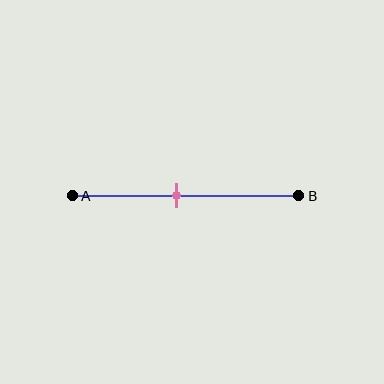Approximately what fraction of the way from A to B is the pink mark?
The pink mark is approximately 45% of the way from A to B.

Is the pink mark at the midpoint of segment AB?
No, the mark is at about 45% from A, not at the 50% midpoint.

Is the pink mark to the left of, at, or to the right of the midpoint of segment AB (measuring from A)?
The pink mark is to the left of the midpoint of segment AB.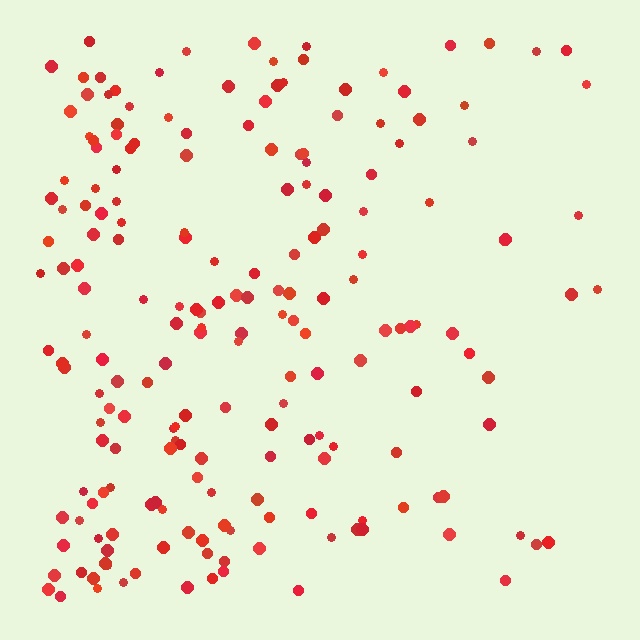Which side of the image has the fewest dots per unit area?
The right.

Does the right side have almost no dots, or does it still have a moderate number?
Still a moderate number, just noticeably fewer than the left.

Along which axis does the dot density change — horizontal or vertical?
Horizontal.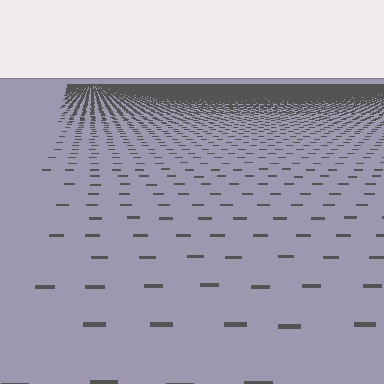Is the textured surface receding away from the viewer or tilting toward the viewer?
The surface is receding away from the viewer. Texture elements get smaller and denser toward the top.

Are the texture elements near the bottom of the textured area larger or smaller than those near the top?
Larger. Near the bottom, elements are closer to the viewer and appear at a bigger on-screen size.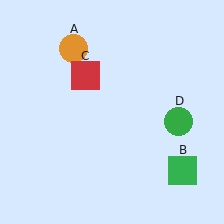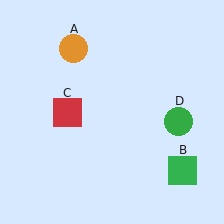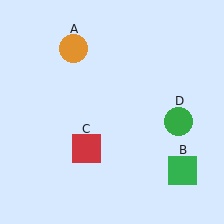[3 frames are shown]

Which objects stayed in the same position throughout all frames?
Orange circle (object A) and green square (object B) and green circle (object D) remained stationary.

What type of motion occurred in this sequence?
The red square (object C) rotated counterclockwise around the center of the scene.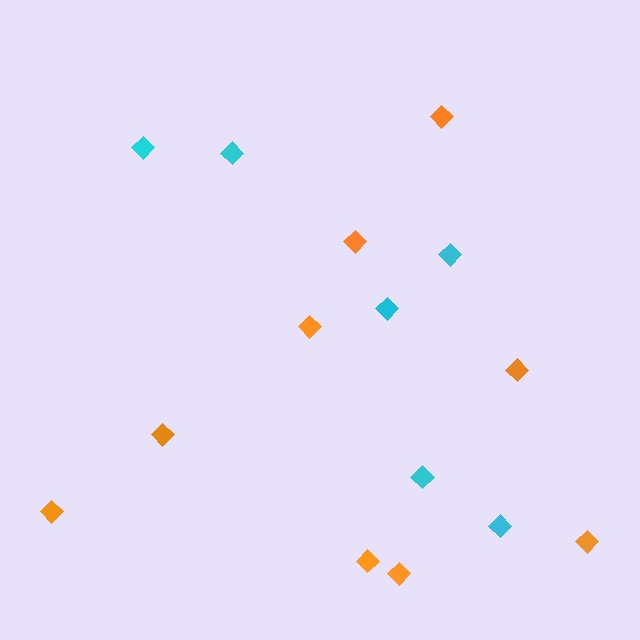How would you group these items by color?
There are 2 groups: one group of cyan diamonds (6) and one group of orange diamonds (9).